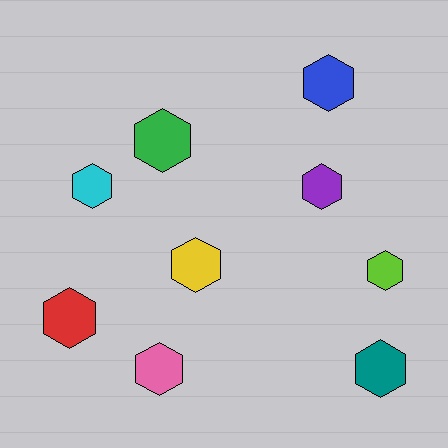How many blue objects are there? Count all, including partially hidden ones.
There is 1 blue object.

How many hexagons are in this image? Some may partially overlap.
There are 9 hexagons.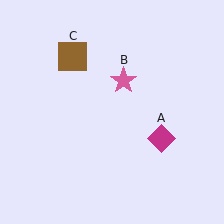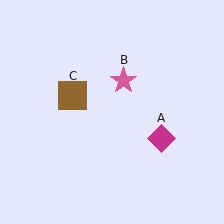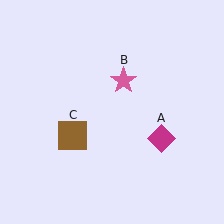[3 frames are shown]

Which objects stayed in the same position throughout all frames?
Magenta diamond (object A) and pink star (object B) remained stationary.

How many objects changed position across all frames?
1 object changed position: brown square (object C).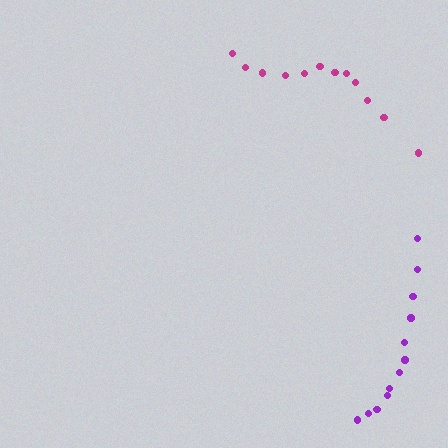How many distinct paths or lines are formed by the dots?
There are 2 distinct paths.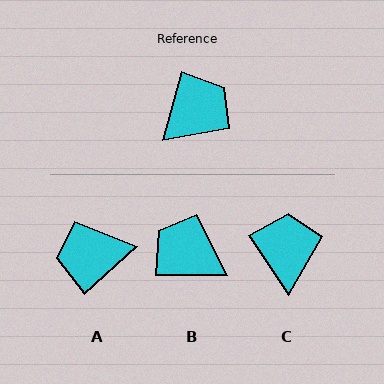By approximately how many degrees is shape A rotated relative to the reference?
Approximately 148 degrees counter-clockwise.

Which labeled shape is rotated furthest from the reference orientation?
A, about 148 degrees away.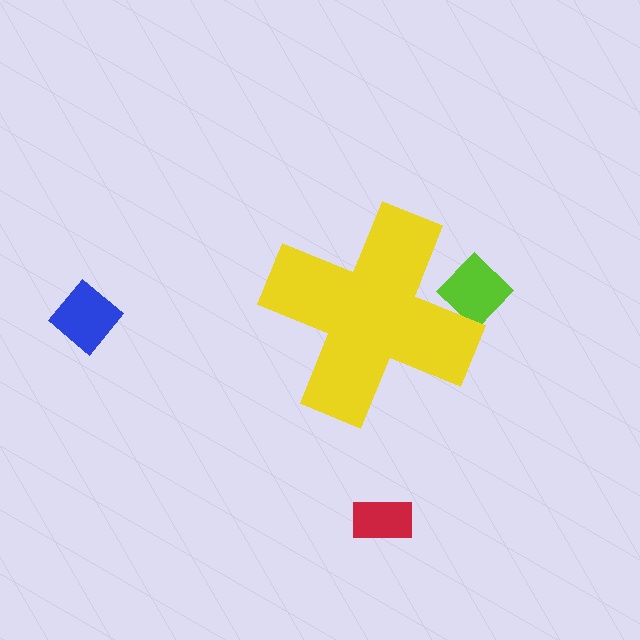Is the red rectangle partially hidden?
No, the red rectangle is fully visible.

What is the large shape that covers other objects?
A yellow cross.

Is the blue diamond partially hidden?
No, the blue diamond is fully visible.